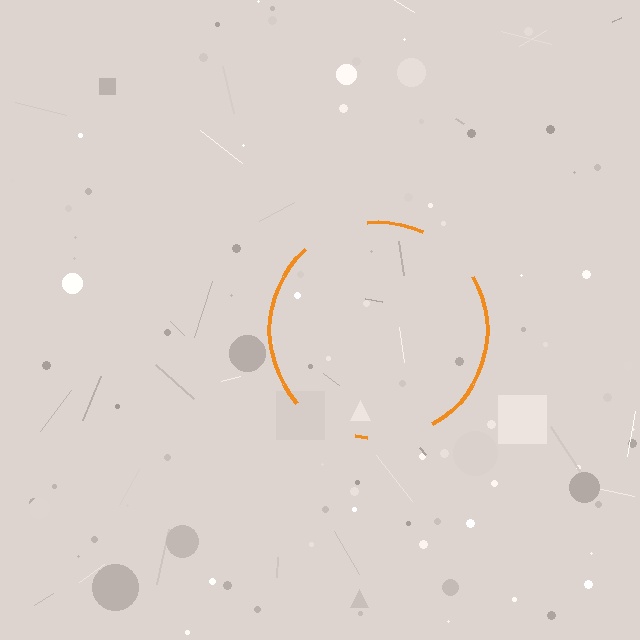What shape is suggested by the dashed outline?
The dashed outline suggests a circle.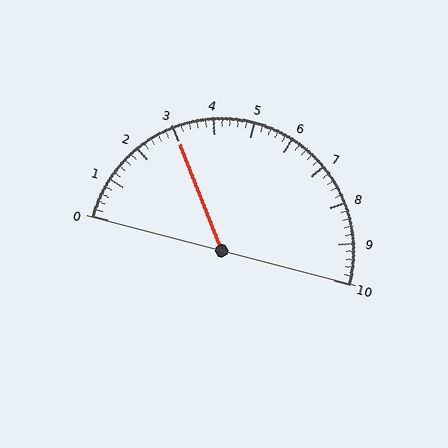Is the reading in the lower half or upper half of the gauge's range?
The reading is in the lower half of the range (0 to 10).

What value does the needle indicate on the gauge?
The needle indicates approximately 3.0.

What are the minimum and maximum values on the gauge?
The gauge ranges from 0 to 10.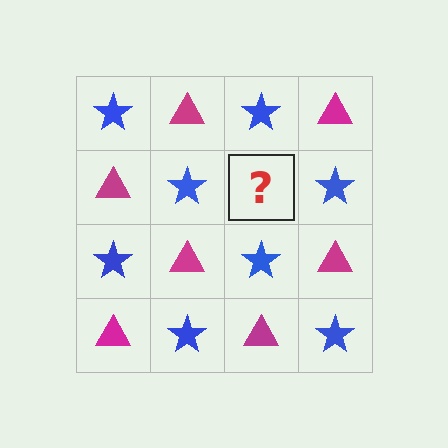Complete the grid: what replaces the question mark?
The question mark should be replaced with a magenta triangle.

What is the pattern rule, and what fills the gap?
The rule is that it alternates blue star and magenta triangle in a checkerboard pattern. The gap should be filled with a magenta triangle.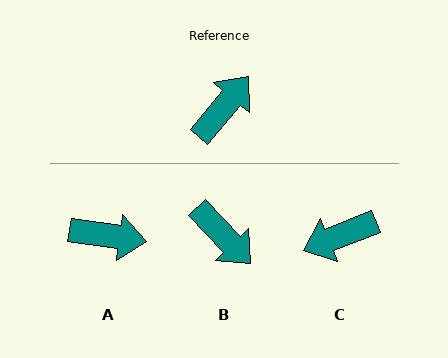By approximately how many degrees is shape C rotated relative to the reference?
Approximately 152 degrees counter-clockwise.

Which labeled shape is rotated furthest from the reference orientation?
C, about 152 degrees away.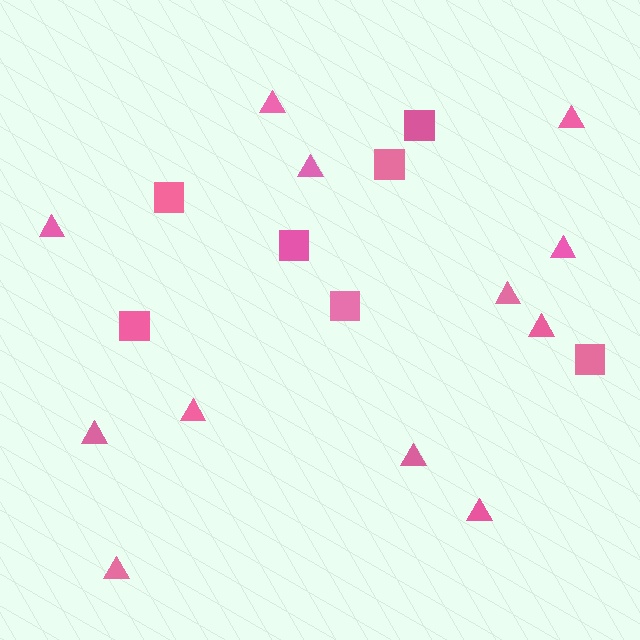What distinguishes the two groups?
There are 2 groups: one group of squares (7) and one group of triangles (12).